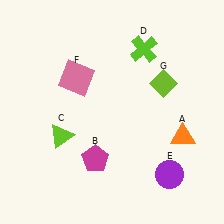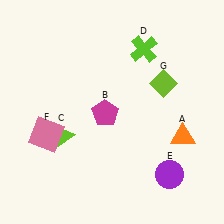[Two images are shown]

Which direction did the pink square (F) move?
The pink square (F) moved down.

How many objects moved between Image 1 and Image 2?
2 objects moved between the two images.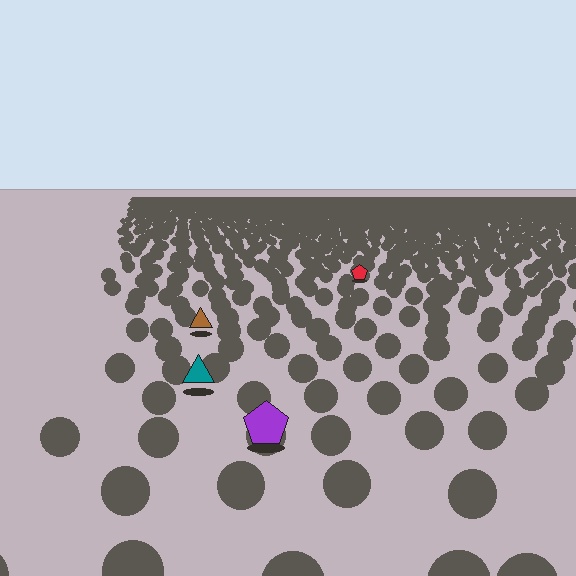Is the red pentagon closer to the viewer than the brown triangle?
No. The brown triangle is closer — you can tell from the texture gradient: the ground texture is coarser near it.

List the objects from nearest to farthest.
From nearest to farthest: the purple pentagon, the teal triangle, the brown triangle, the red pentagon.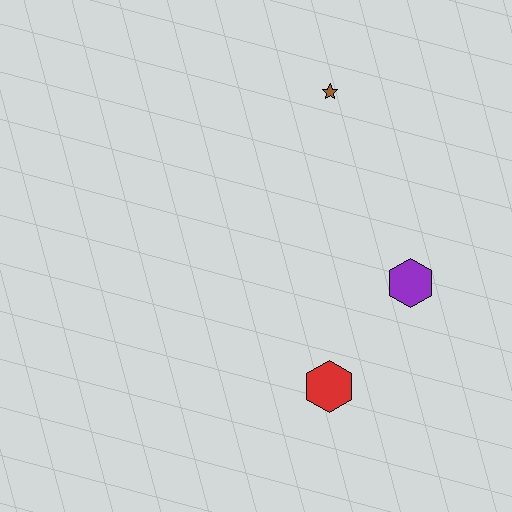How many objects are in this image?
There are 3 objects.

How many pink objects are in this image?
There are no pink objects.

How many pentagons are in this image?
There are no pentagons.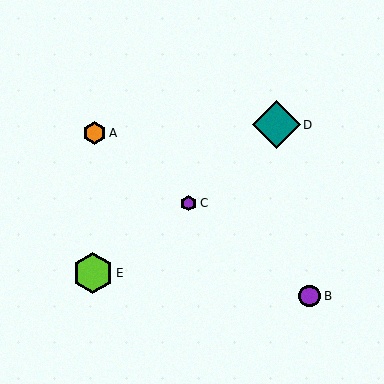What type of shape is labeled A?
Shape A is an orange hexagon.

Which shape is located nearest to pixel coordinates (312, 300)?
The purple circle (labeled B) at (310, 296) is nearest to that location.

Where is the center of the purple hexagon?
The center of the purple hexagon is at (189, 203).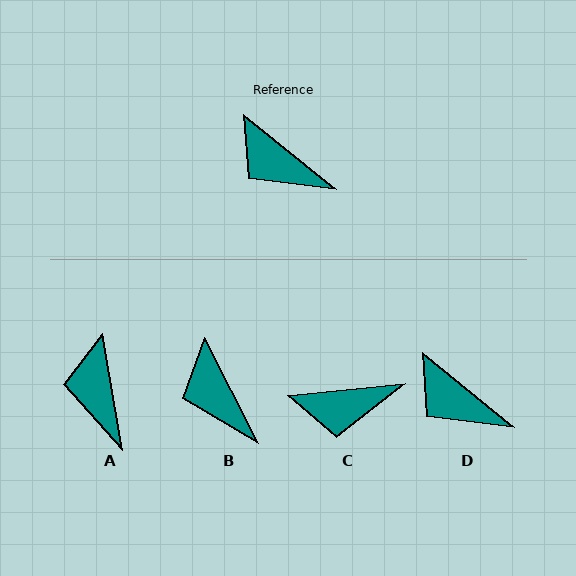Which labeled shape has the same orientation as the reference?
D.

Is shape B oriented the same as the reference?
No, it is off by about 24 degrees.